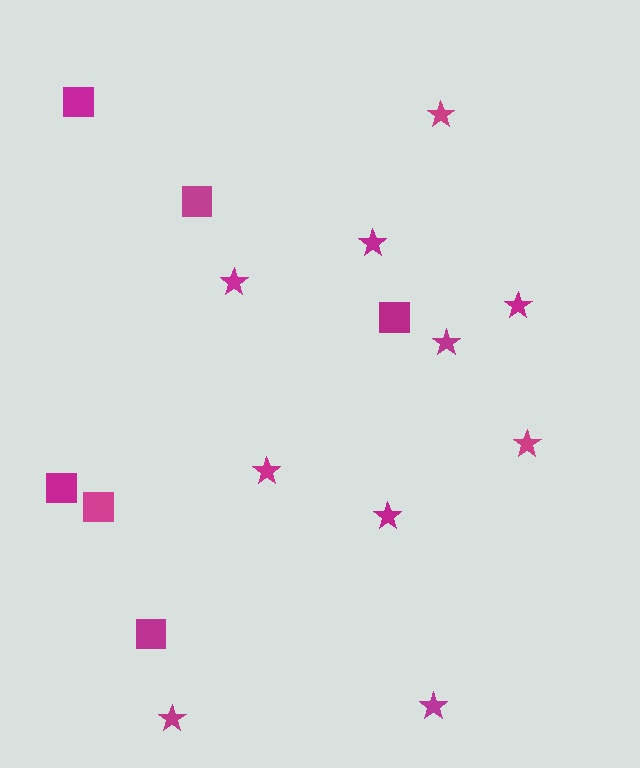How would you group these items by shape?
There are 2 groups: one group of stars (10) and one group of squares (6).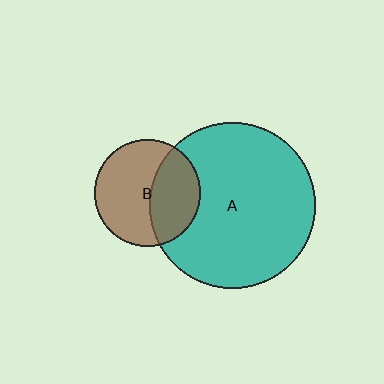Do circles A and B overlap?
Yes.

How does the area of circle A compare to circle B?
Approximately 2.4 times.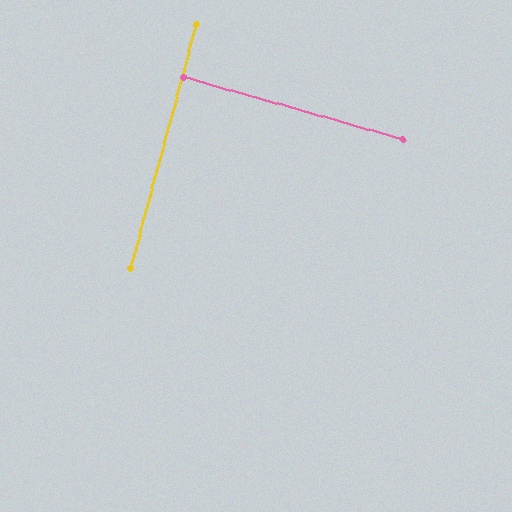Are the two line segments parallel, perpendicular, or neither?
Perpendicular — they meet at approximately 89°.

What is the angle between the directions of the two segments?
Approximately 89 degrees.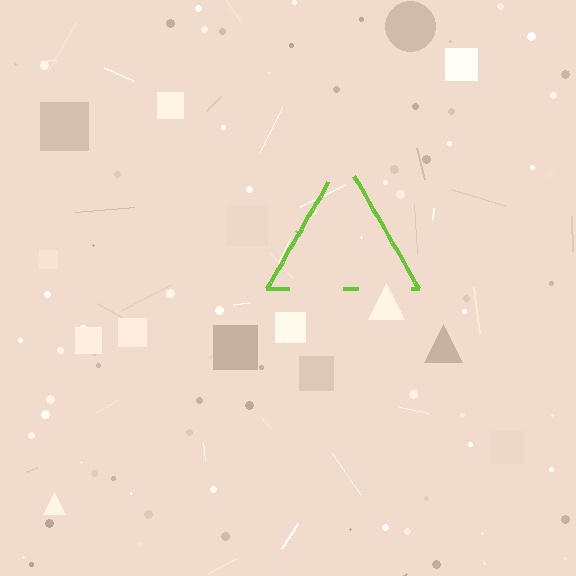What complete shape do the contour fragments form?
The contour fragments form a triangle.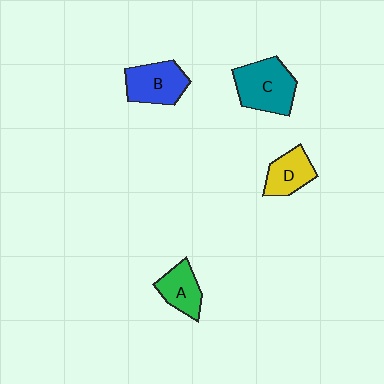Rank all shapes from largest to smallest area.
From largest to smallest: C (teal), B (blue), D (yellow), A (green).